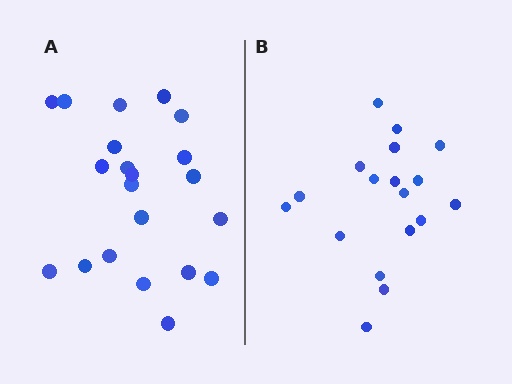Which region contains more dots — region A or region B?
Region A (the left region) has more dots.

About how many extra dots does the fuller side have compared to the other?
Region A has just a few more — roughly 2 or 3 more dots than region B.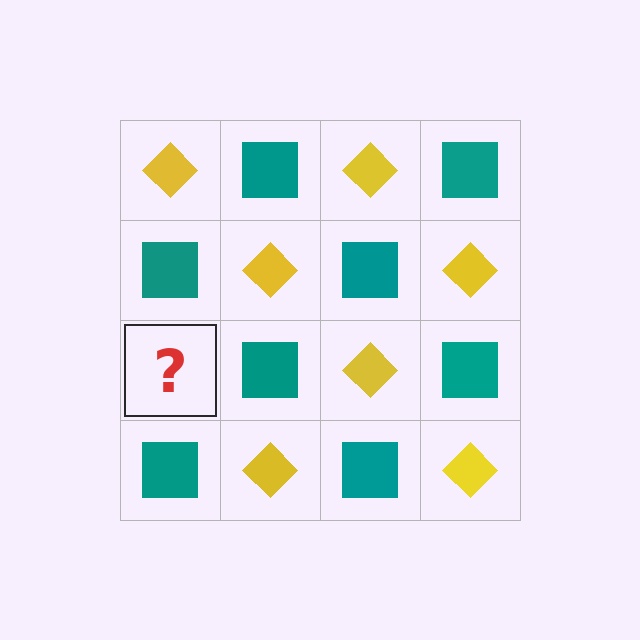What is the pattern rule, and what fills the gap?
The rule is that it alternates yellow diamond and teal square in a checkerboard pattern. The gap should be filled with a yellow diamond.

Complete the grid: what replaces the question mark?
The question mark should be replaced with a yellow diamond.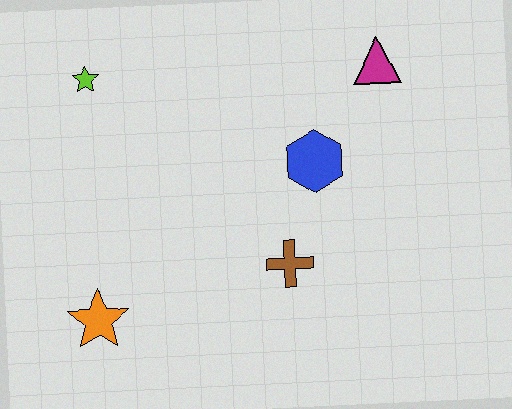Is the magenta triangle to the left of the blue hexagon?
No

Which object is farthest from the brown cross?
The lime star is farthest from the brown cross.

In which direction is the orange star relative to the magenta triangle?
The orange star is to the left of the magenta triangle.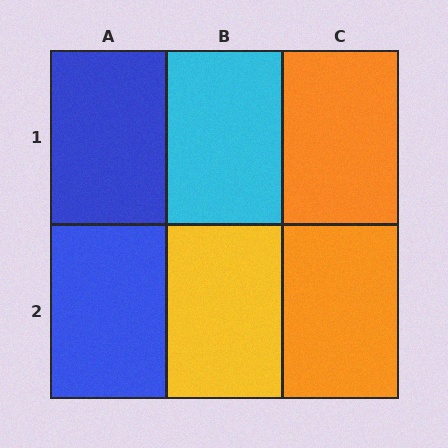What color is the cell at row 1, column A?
Blue.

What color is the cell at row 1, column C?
Orange.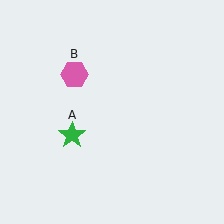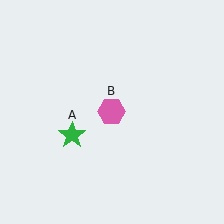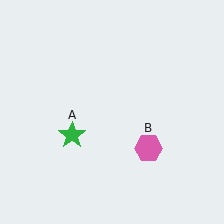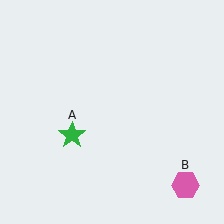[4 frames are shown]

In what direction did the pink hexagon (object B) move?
The pink hexagon (object B) moved down and to the right.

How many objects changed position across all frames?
1 object changed position: pink hexagon (object B).